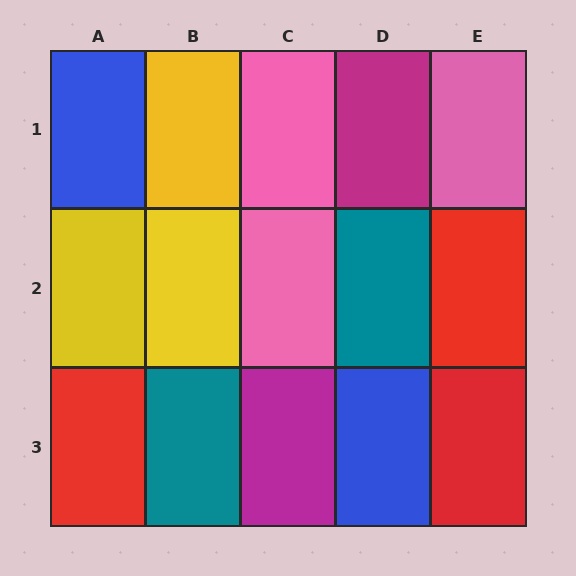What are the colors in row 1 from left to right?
Blue, yellow, pink, magenta, pink.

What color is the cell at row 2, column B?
Yellow.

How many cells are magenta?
2 cells are magenta.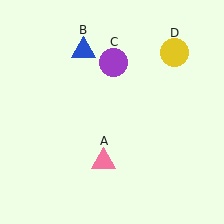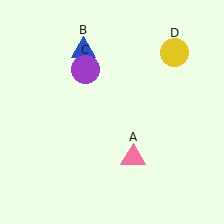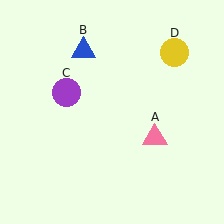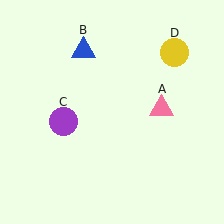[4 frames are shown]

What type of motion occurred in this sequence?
The pink triangle (object A), purple circle (object C) rotated counterclockwise around the center of the scene.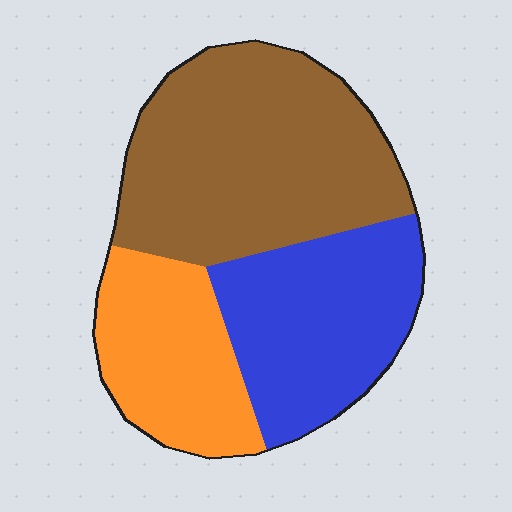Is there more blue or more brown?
Brown.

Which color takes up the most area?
Brown, at roughly 45%.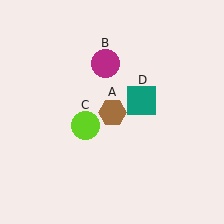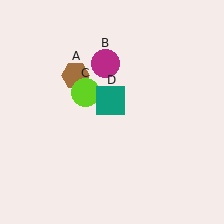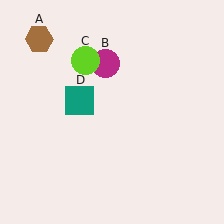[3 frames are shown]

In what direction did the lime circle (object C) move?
The lime circle (object C) moved up.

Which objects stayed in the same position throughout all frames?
Magenta circle (object B) remained stationary.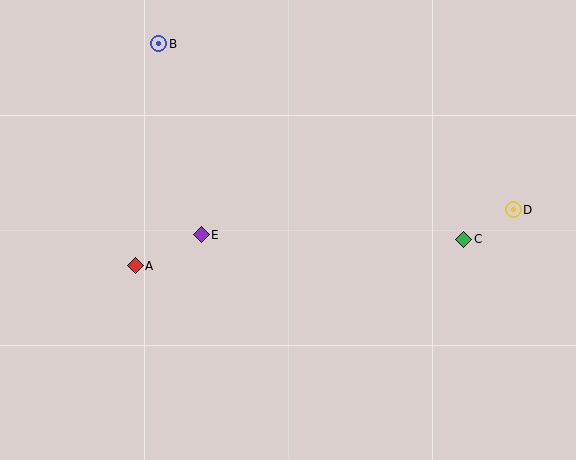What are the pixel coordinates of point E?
Point E is at (201, 235).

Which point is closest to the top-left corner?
Point B is closest to the top-left corner.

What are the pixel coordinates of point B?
Point B is at (159, 44).